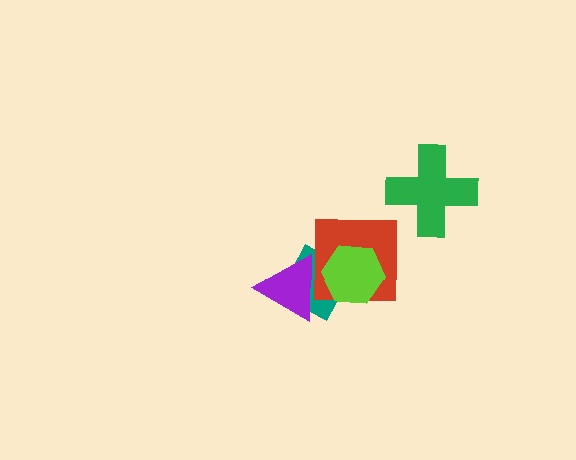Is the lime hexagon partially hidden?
Yes, it is partially covered by another shape.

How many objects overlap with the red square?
3 objects overlap with the red square.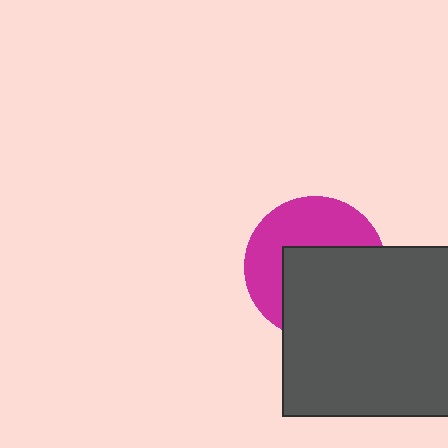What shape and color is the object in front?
The object in front is a dark gray rectangle.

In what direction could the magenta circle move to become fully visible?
The magenta circle could move toward the upper-left. That would shift it out from behind the dark gray rectangle entirely.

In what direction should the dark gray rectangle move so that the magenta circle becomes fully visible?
The dark gray rectangle should move toward the lower-right. That is the shortest direction to clear the overlap and leave the magenta circle fully visible.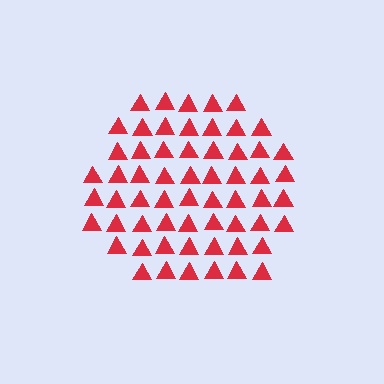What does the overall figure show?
The overall figure shows a hexagon.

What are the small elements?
The small elements are triangles.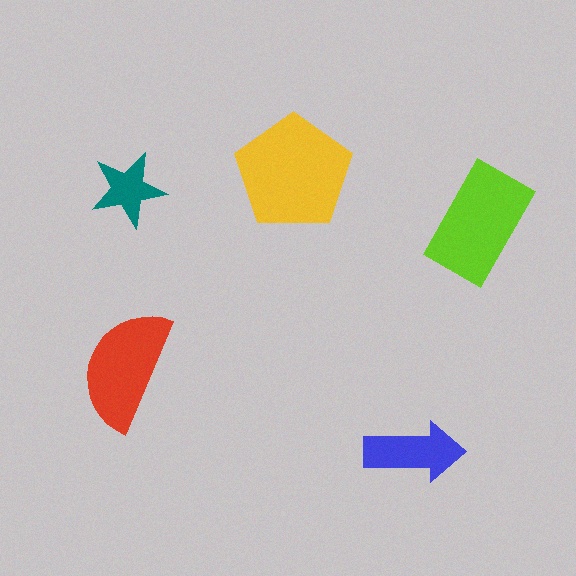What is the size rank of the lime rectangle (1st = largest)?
2nd.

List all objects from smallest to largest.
The teal star, the blue arrow, the red semicircle, the lime rectangle, the yellow pentagon.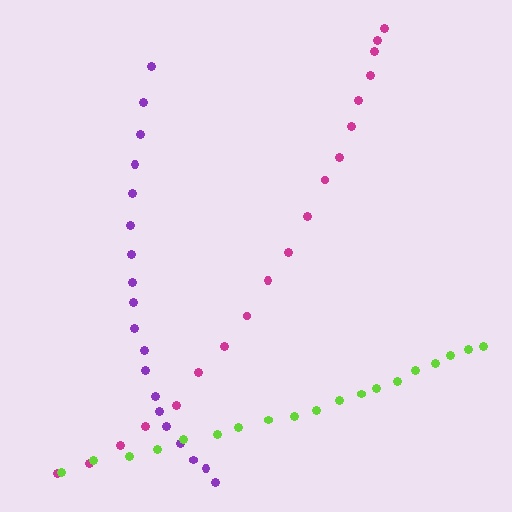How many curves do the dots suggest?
There are 3 distinct paths.